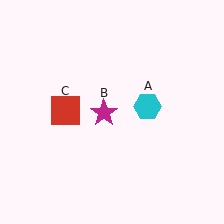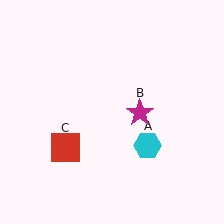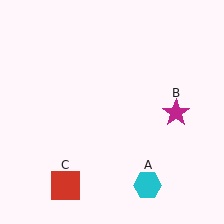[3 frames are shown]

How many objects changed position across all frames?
3 objects changed position: cyan hexagon (object A), magenta star (object B), red square (object C).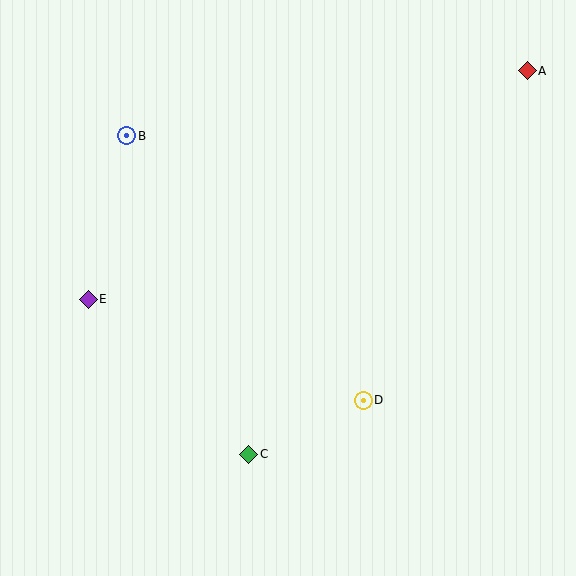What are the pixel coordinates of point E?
Point E is at (88, 299).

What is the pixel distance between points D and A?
The distance between D and A is 369 pixels.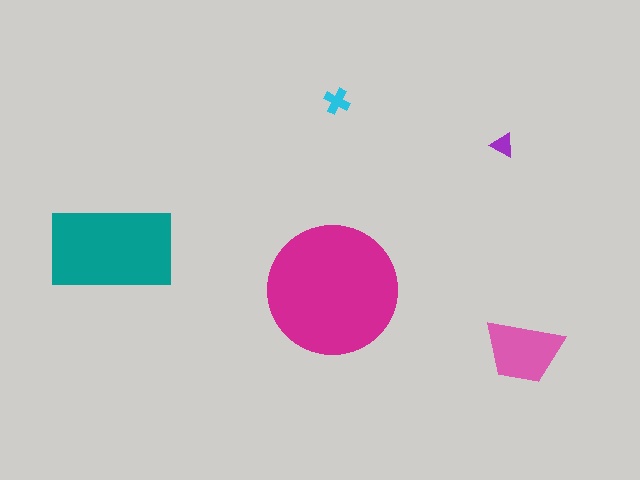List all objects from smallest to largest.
The purple triangle, the cyan cross, the pink trapezoid, the teal rectangle, the magenta circle.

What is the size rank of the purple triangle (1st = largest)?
5th.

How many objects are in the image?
There are 5 objects in the image.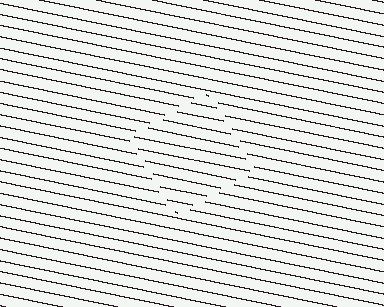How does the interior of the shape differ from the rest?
The interior of the shape contains the same grating, shifted by half a period — the contour is defined by the phase discontinuity where line-ends from the inner and outer gratings abut.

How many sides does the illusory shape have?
4 sides — the line-ends trace a square.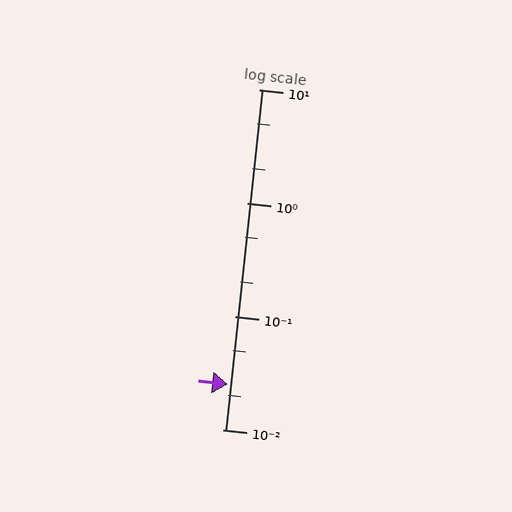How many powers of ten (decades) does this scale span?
The scale spans 3 decades, from 0.01 to 10.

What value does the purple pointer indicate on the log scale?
The pointer indicates approximately 0.025.